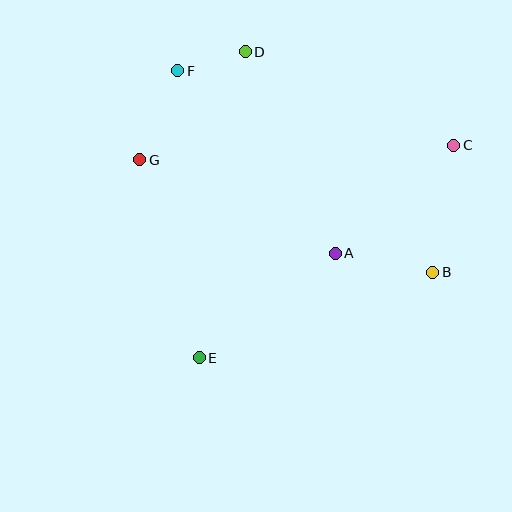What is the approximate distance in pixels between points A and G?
The distance between A and G is approximately 217 pixels.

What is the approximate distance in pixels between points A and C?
The distance between A and C is approximately 161 pixels.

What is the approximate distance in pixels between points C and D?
The distance between C and D is approximately 228 pixels.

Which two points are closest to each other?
Points D and F are closest to each other.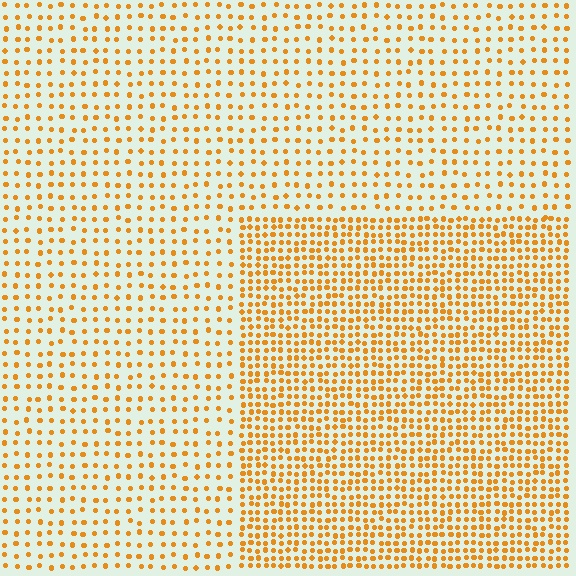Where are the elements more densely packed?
The elements are more densely packed inside the rectangle boundary.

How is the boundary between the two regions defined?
The boundary is defined by a change in element density (approximately 2.1x ratio). All elements are the same color, size, and shape.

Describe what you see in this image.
The image contains small orange elements arranged at two different densities. A rectangle-shaped region is visible where the elements are more densely packed than the surrounding area.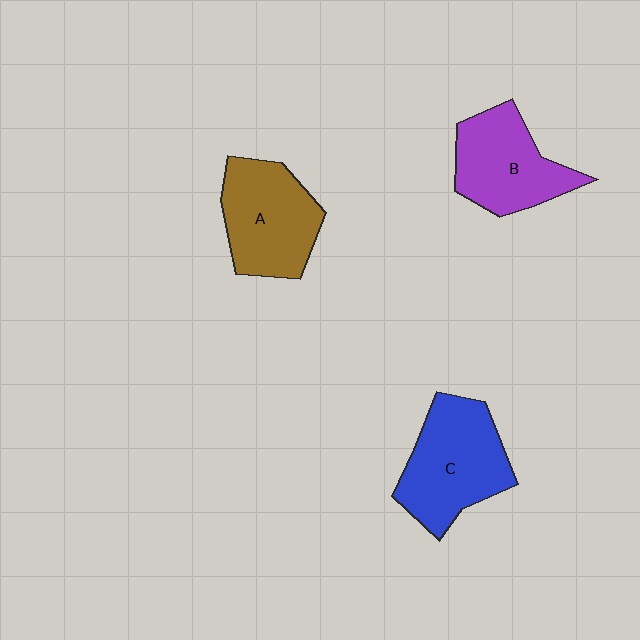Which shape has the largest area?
Shape C (blue).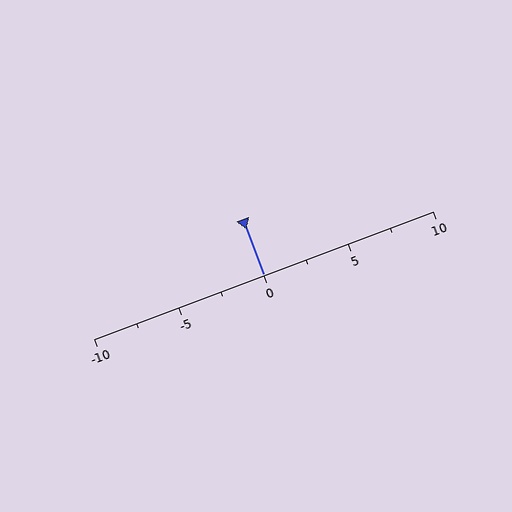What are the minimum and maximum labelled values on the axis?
The axis runs from -10 to 10.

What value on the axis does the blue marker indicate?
The marker indicates approximately 0.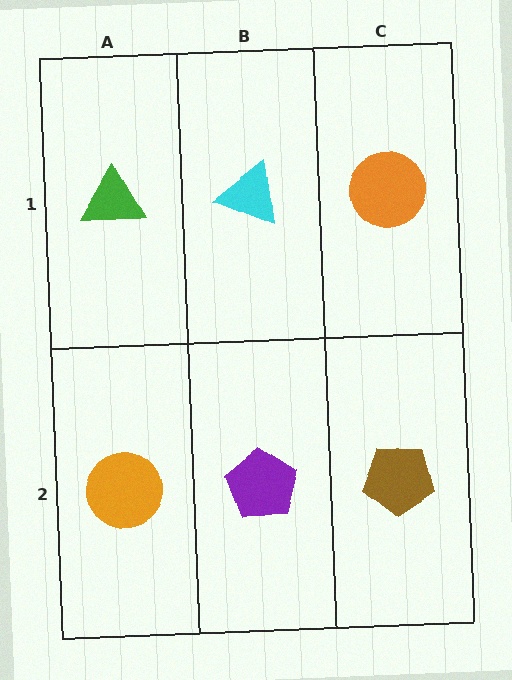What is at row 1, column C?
An orange circle.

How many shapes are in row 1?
3 shapes.